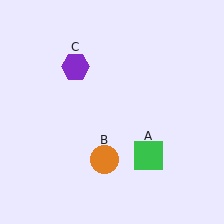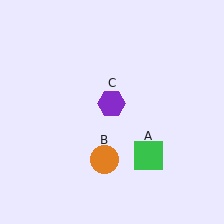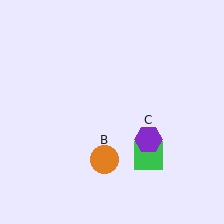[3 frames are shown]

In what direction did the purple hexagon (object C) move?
The purple hexagon (object C) moved down and to the right.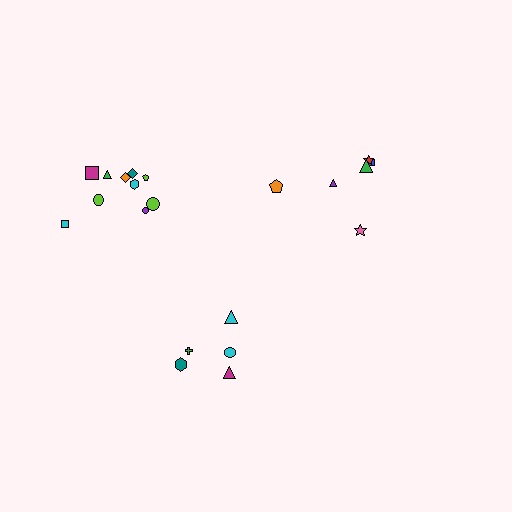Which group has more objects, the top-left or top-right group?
The top-left group.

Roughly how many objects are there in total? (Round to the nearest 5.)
Roughly 20 objects in total.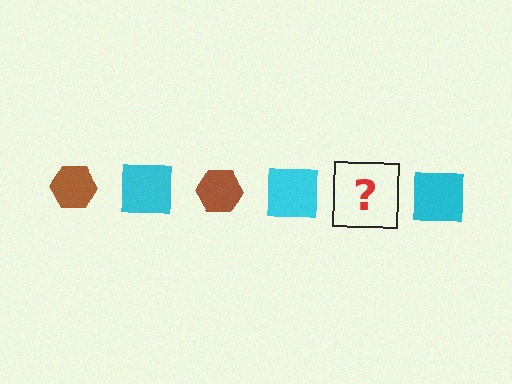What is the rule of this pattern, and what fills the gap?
The rule is that the pattern alternates between brown hexagon and cyan square. The gap should be filled with a brown hexagon.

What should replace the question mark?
The question mark should be replaced with a brown hexagon.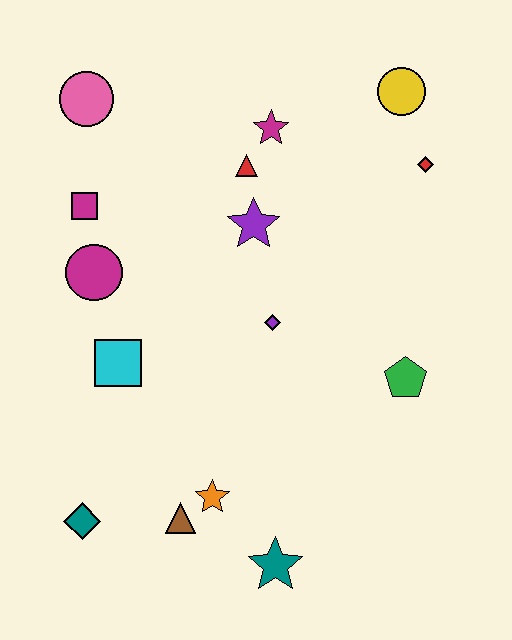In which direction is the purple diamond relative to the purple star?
The purple diamond is below the purple star.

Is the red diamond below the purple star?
No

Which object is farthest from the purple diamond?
The pink circle is farthest from the purple diamond.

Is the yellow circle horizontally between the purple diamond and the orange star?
No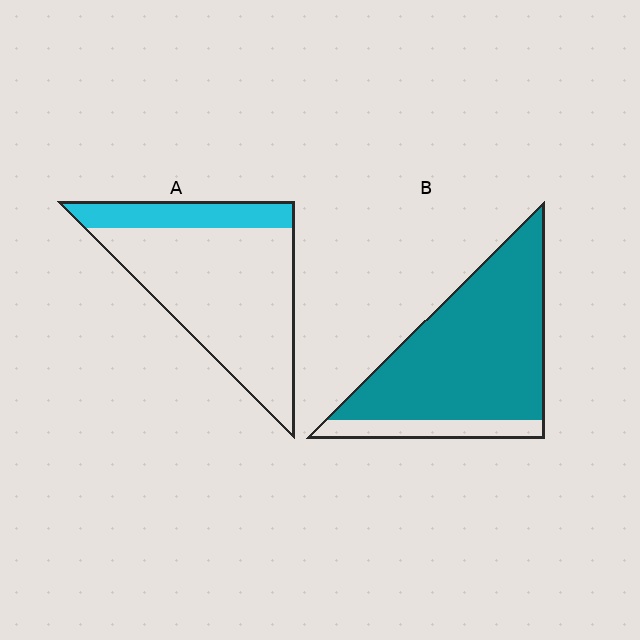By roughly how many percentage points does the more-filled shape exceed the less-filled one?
By roughly 65 percentage points (B over A).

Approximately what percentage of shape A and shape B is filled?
A is approximately 20% and B is approximately 85%.